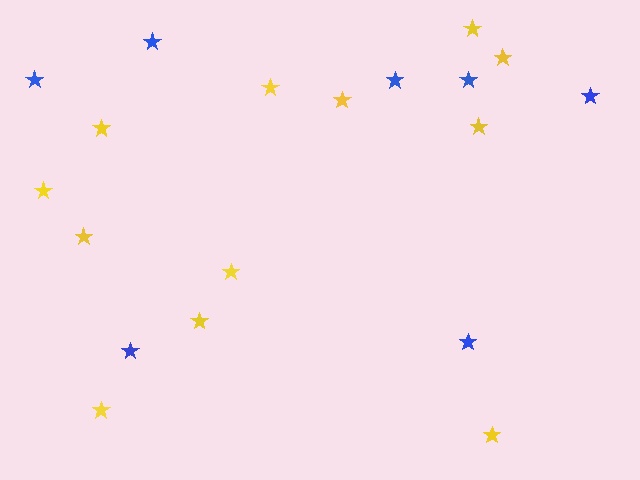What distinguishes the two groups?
There are 2 groups: one group of yellow stars (12) and one group of blue stars (7).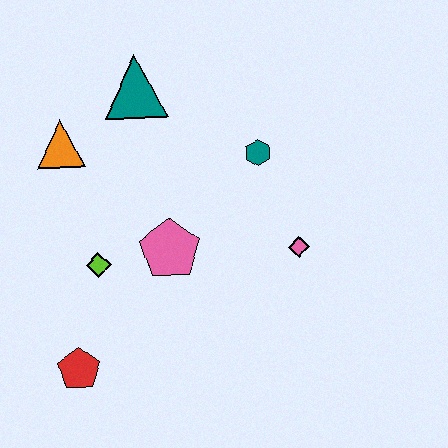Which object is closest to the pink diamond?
The teal hexagon is closest to the pink diamond.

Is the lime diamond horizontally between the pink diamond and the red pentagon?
Yes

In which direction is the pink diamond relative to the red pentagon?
The pink diamond is to the right of the red pentagon.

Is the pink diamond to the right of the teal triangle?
Yes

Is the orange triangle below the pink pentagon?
No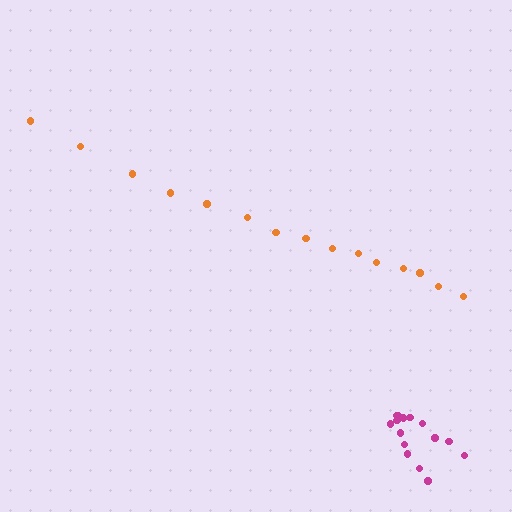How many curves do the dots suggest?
There are 2 distinct paths.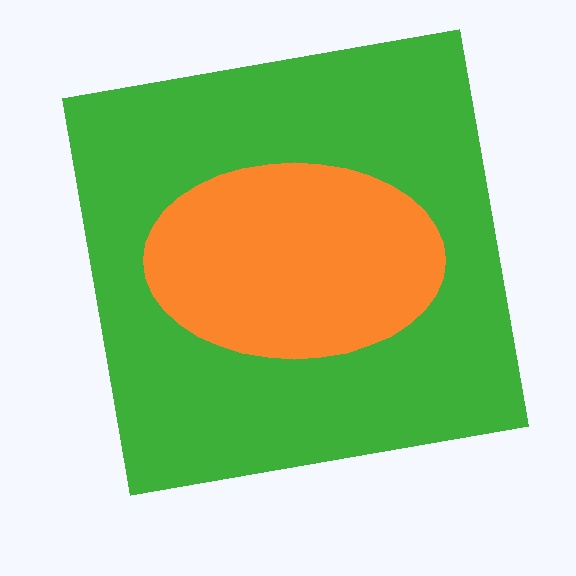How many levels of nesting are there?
2.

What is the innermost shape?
The orange ellipse.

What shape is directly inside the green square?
The orange ellipse.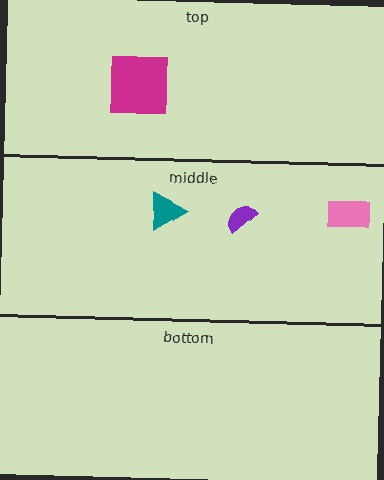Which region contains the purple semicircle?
The middle region.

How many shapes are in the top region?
1.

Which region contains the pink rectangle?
The middle region.